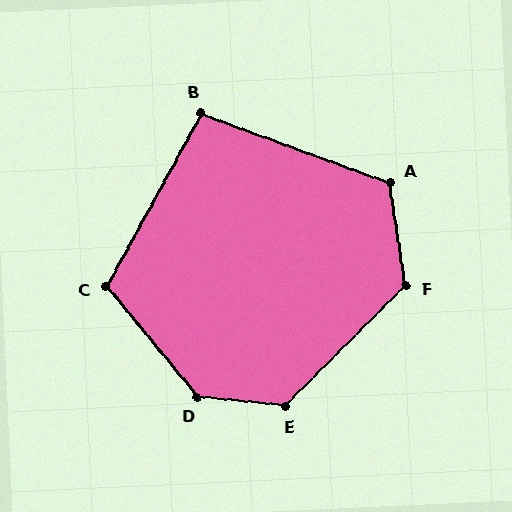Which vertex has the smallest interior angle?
B, at approximately 99 degrees.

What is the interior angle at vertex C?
Approximately 112 degrees (obtuse).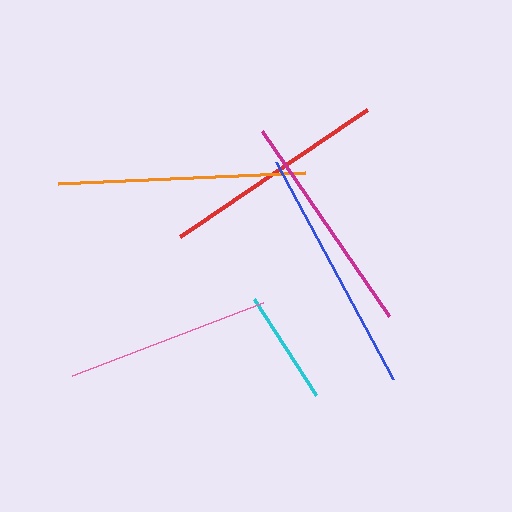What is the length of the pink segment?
The pink segment is approximately 205 pixels long.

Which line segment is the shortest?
The cyan line is the shortest at approximately 114 pixels.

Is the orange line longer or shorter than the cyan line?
The orange line is longer than the cyan line.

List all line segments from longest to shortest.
From longest to shortest: orange, blue, red, magenta, pink, cyan.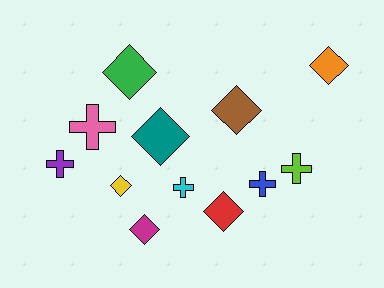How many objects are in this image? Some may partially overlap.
There are 12 objects.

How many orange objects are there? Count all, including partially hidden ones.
There is 1 orange object.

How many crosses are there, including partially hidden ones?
There are 5 crosses.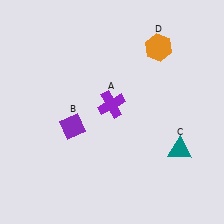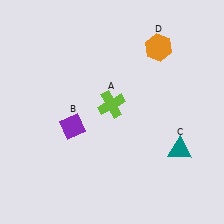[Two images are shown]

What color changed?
The cross (A) changed from purple in Image 1 to lime in Image 2.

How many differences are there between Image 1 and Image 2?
There is 1 difference between the two images.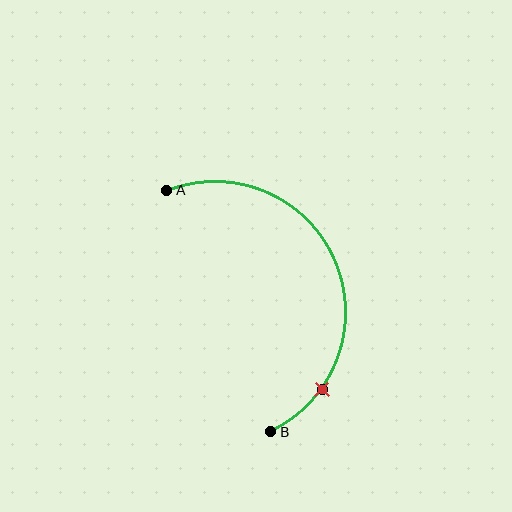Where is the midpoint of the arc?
The arc midpoint is the point on the curve farthest from the straight line joining A and B. It sits to the right of that line.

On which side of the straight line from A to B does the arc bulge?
The arc bulges to the right of the straight line connecting A and B.